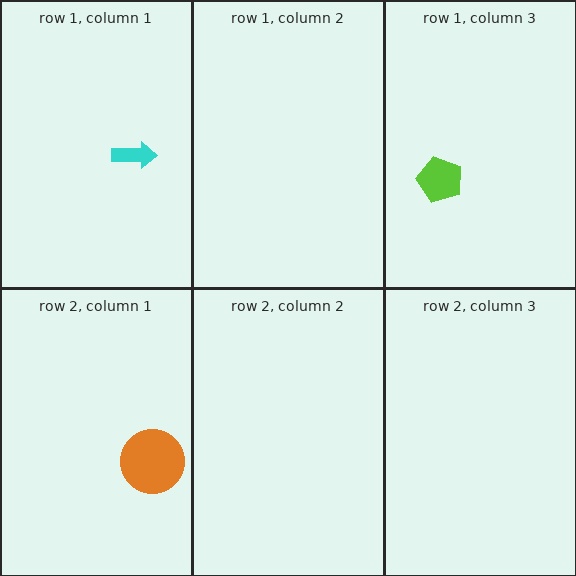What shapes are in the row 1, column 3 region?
The lime pentagon.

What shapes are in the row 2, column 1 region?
The orange circle.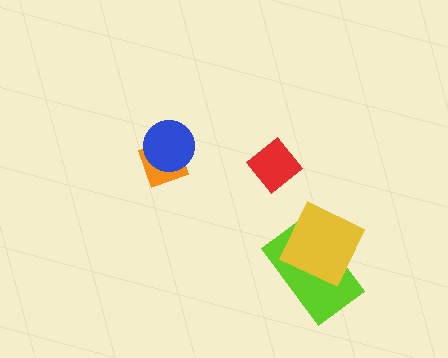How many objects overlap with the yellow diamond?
1 object overlaps with the yellow diamond.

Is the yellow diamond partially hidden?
No, no other shape covers it.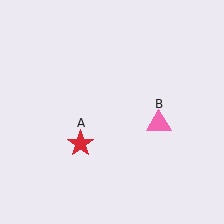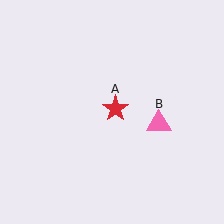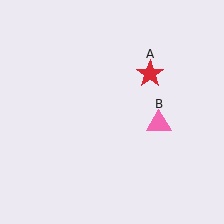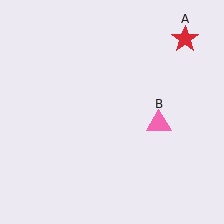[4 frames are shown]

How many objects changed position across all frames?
1 object changed position: red star (object A).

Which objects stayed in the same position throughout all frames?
Pink triangle (object B) remained stationary.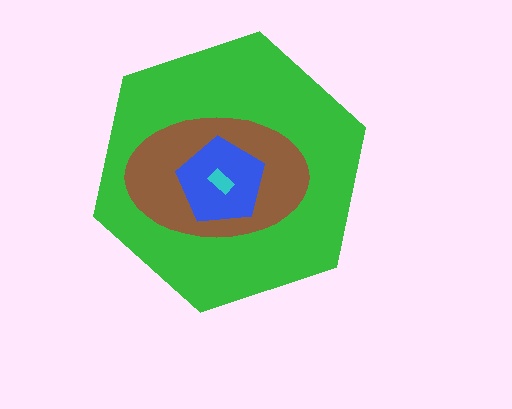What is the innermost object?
The cyan rectangle.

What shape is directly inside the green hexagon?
The brown ellipse.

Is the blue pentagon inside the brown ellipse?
Yes.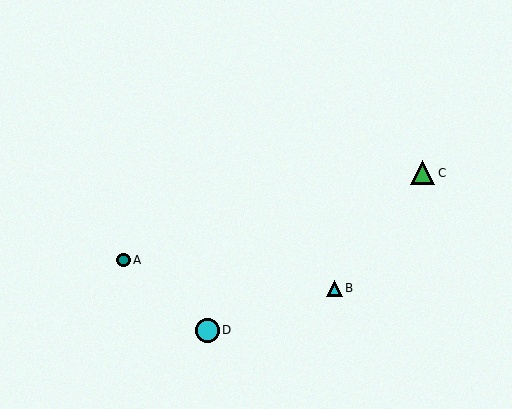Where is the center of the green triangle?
The center of the green triangle is at (423, 173).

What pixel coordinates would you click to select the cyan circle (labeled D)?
Click at (207, 330) to select the cyan circle D.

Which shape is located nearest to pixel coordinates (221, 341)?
The cyan circle (labeled D) at (207, 330) is nearest to that location.